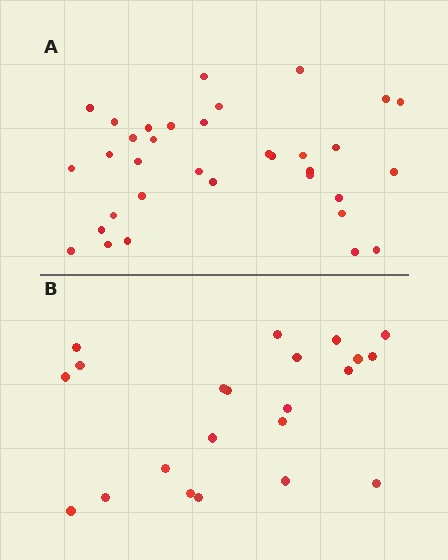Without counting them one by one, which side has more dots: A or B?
Region A (the top region) has more dots.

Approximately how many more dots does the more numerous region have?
Region A has roughly 12 or so more dots than region B.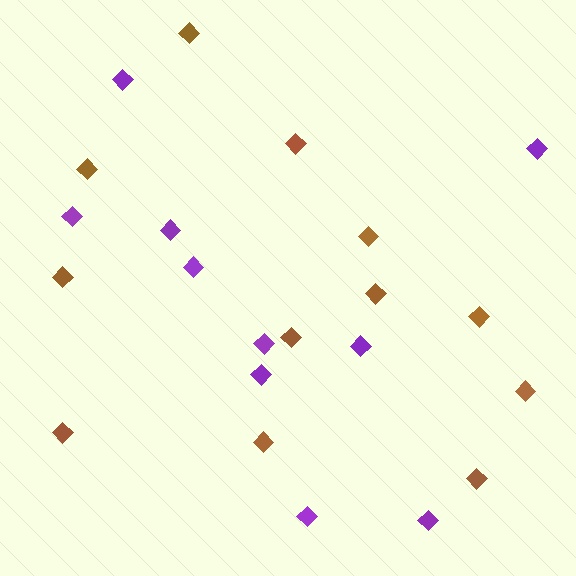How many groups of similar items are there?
There are 2 groups: one group of purple diamonds (10) and one group of brown diamonds (12).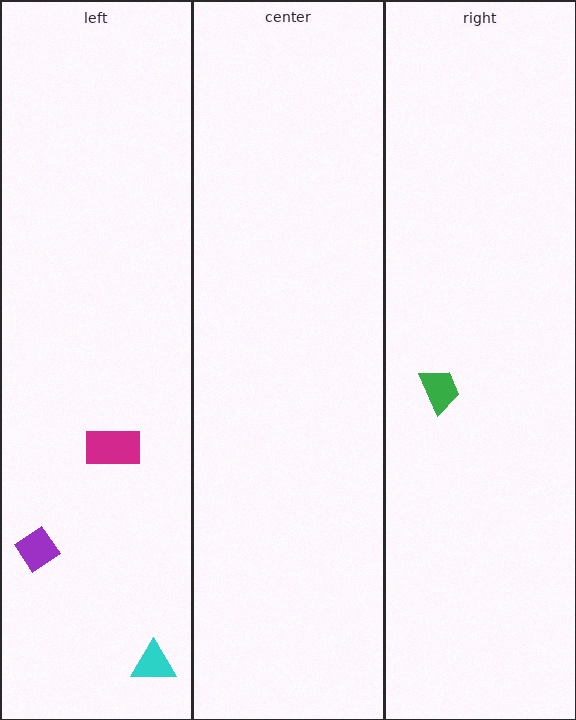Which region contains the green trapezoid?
The right region.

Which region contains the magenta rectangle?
The left region.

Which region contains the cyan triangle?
The left region.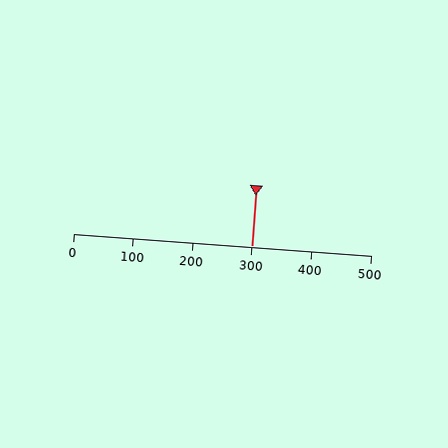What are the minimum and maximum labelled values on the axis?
The axis runs from 0 to 500.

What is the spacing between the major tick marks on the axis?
The major ticks are spaced 100 apart.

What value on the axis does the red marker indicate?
The marker indicates approximately 300.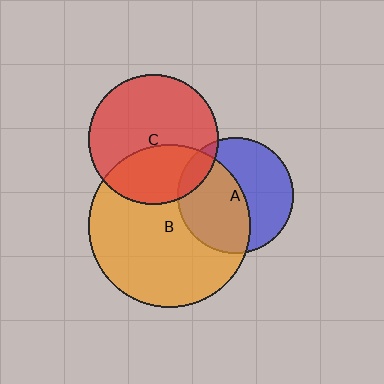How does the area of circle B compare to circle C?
Approximately 1.6 times.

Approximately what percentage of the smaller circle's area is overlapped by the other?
Approximately 10%.